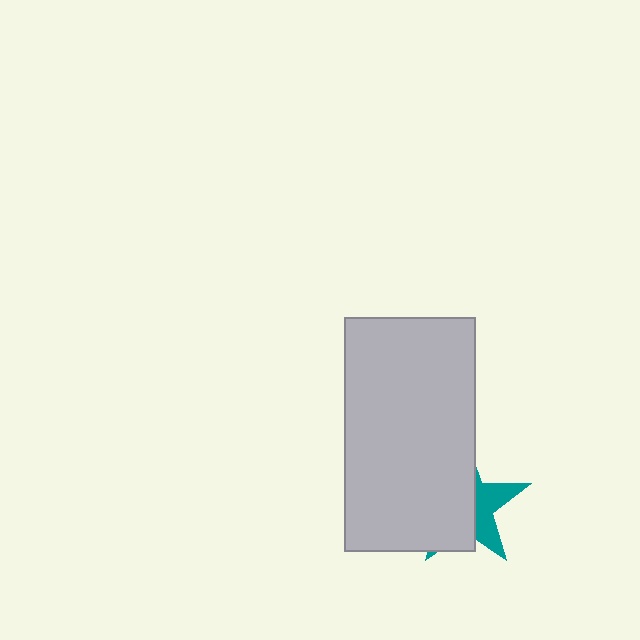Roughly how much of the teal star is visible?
A small part of it is visible (roughly 36%).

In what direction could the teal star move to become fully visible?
The teal star could move right. That would shift it out from behind the light gray rectangle entirely.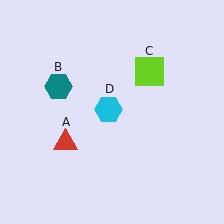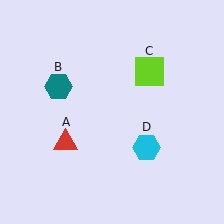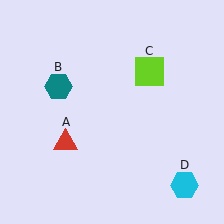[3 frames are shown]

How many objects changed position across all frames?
1 object changed position: cyan hexagon (object D).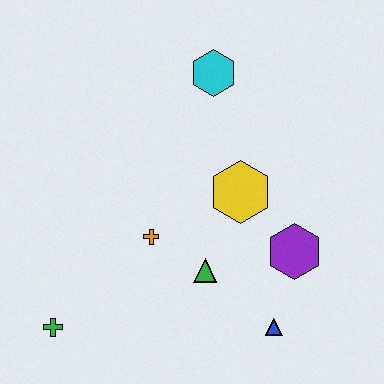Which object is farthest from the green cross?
The cyan hexagon is farthest from the green cross.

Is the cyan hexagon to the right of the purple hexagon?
No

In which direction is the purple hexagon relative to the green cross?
The purple hexagon is to the right of the green cross.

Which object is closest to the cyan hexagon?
The yellow hexagon is closest to the cyan hexagon.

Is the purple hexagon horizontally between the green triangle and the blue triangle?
No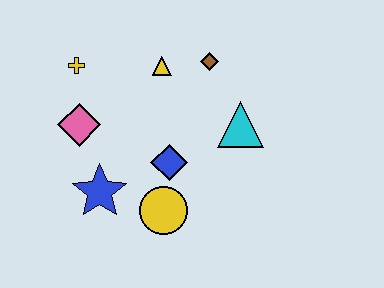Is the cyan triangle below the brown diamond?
Yes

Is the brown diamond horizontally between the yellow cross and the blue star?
No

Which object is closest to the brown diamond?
The yellow triangle is closest to the brown diamond.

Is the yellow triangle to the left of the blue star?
No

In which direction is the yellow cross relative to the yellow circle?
The yellow cross is above the yellow circle.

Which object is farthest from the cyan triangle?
The yellow cross is farthest from the cyan triangle.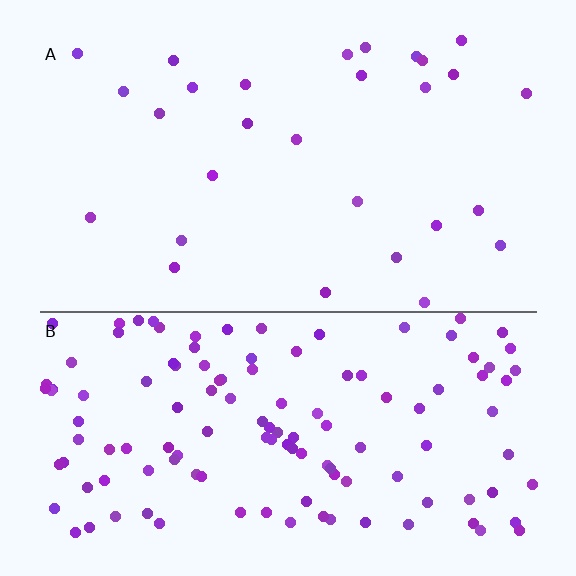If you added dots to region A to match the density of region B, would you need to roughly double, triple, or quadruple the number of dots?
Approximately quadruple.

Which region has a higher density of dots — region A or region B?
B (the bottom).